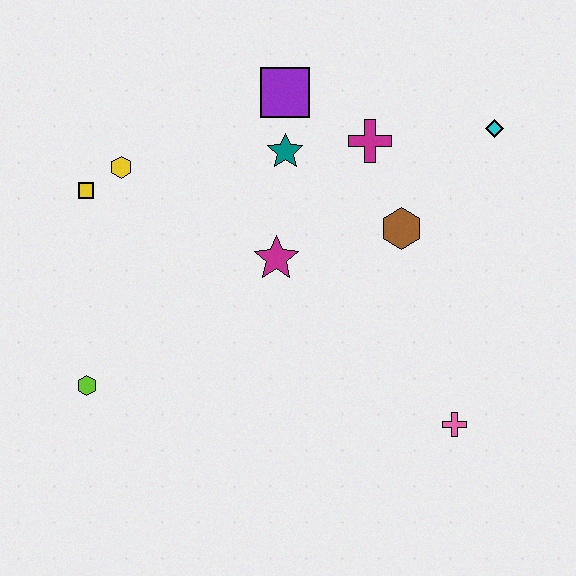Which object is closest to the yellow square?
The yellow hexagon is closest to the yellow square.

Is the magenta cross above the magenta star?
Yes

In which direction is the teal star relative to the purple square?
The teal star is below the purple square.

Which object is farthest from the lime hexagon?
The cyan diamond is farthest from the lime hexagon.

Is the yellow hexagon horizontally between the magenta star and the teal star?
No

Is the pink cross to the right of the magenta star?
Yes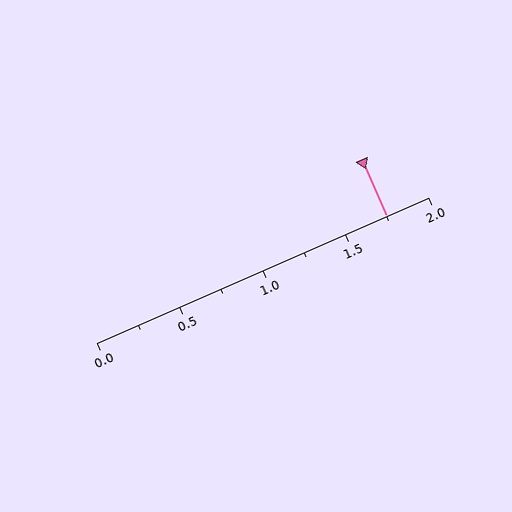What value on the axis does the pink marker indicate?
The marker indicates approximately 1.75.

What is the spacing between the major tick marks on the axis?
The major ticks are spaced 0.5 apart.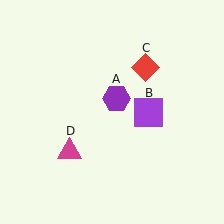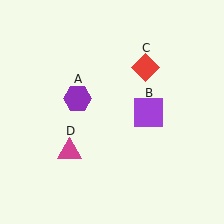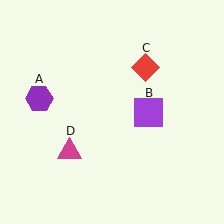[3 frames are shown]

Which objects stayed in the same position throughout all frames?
Purple square (object B) and red diamond (object C) and magenta triangle (object D) remained stationary.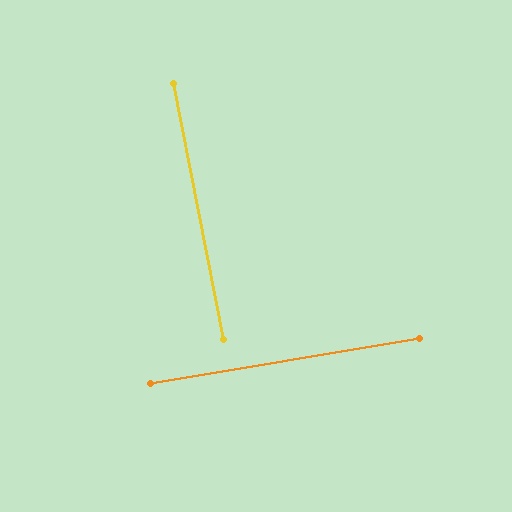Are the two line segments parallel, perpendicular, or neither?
Perpendicular — they meet at approximately 89°.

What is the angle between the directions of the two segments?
Approximately 89 degrees.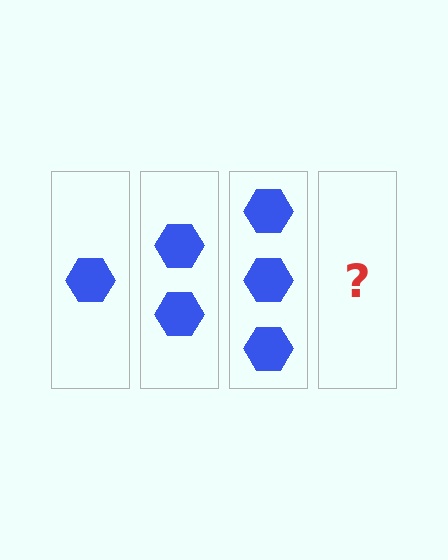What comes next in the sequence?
The next element should be 4 hexagons.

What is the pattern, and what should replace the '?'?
The pattern is that each step adds one more hexagon. The '?' should be 4 hexagons.